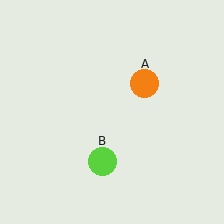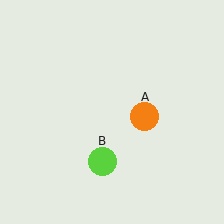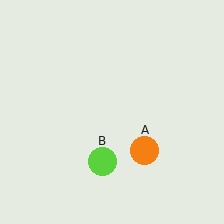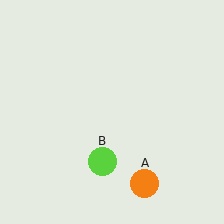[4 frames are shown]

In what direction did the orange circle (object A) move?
The orange circle (object A) moved down.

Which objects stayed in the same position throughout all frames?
Lime circle (object B) remained stationary.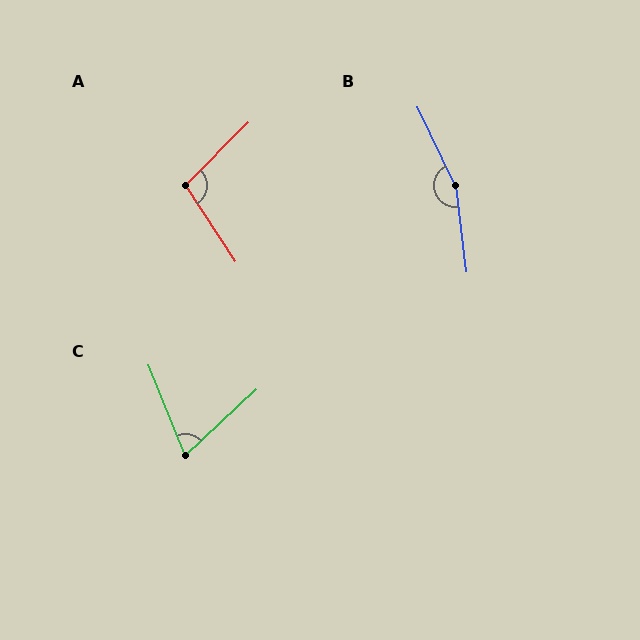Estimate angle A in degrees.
Approximately 102 degrees.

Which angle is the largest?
B, at approximately 161 degrees.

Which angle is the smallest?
C, at approximately 69 degrees.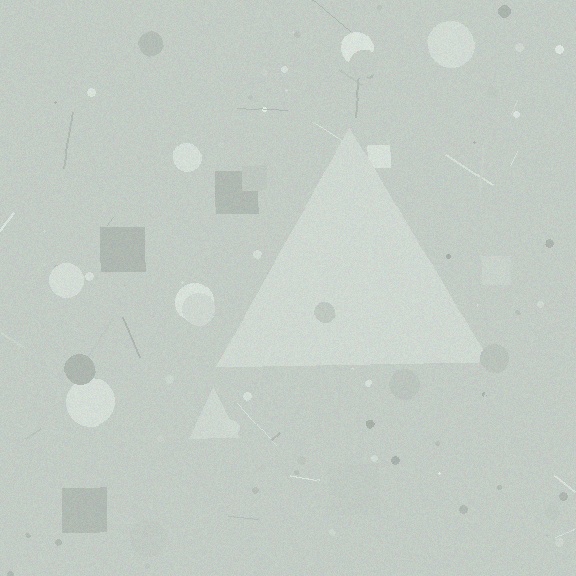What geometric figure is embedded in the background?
A triangle is embedded in the background.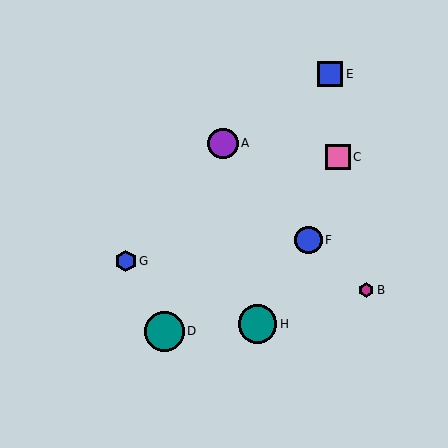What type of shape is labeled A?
Shape A is a purple circle.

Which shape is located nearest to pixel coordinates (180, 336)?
The teal circle (labeled D) at (165, 331) is nearest to that location.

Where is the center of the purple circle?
The center of the purple circle is at (223, 143).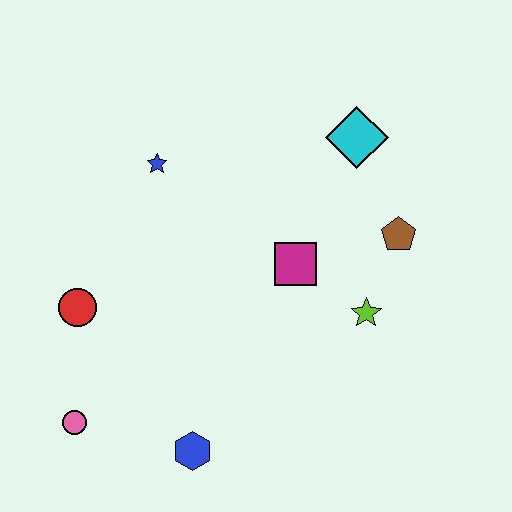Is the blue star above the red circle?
Yes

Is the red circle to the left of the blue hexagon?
Yes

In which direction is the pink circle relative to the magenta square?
The pink circle is to the left of the magenta square.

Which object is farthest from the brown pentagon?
The pink circle is farthest from the brown pentagon.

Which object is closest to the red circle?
The pink circle is closest to the red circle.